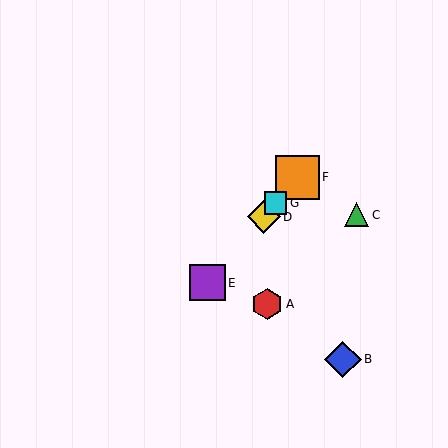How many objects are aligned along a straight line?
4 objects (D, E, F, G) are aligned along a straight line.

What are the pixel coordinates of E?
Object E is at (208, 283).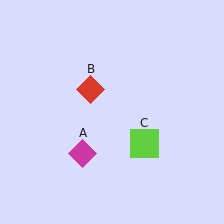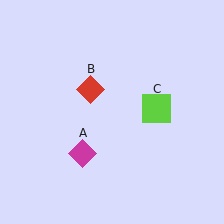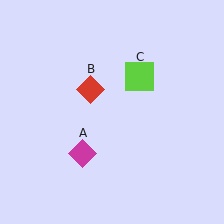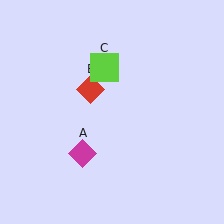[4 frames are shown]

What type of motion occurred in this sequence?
The lime square (object C) rotated counterclockwise around the center of the scene.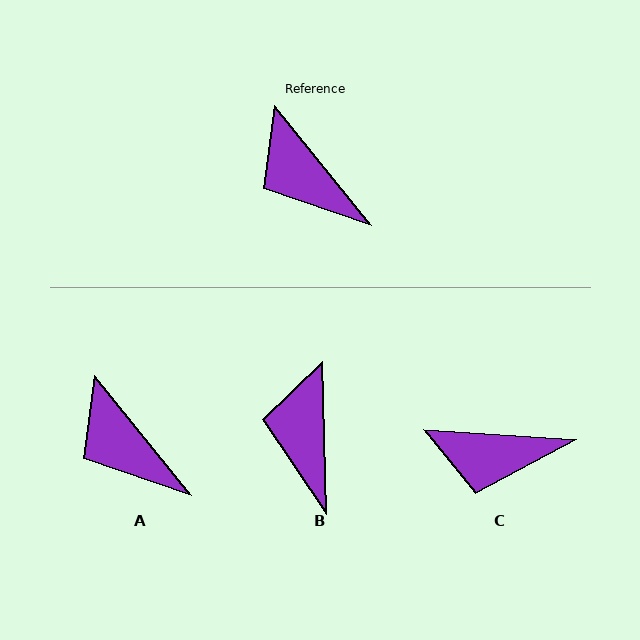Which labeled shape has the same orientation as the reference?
A.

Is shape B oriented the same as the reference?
No, it is off by about 38 degrees.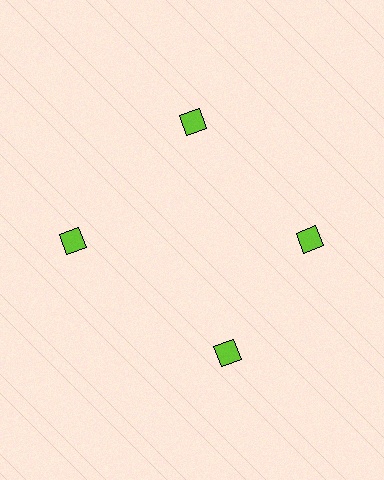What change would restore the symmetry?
The symmetry would be restored by rotating it back into even spacing with its neighbors so that all 4 diamonds sit at equal angles and equal distance from the center.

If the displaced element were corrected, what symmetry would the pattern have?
It would have 4-fold rotational symmetry — the pattern would map onto itself every 90 degrees.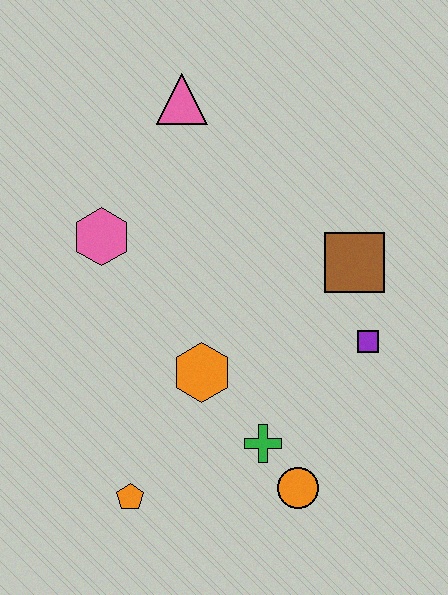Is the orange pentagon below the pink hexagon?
Yes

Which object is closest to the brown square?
The purple square is closest to the brown square.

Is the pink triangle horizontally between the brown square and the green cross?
No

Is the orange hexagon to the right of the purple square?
No